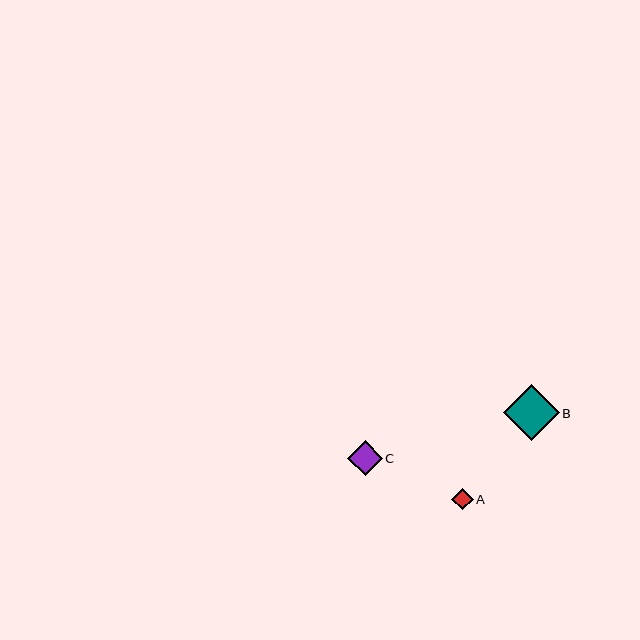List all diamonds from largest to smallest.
From largest to smallest: B, C, A.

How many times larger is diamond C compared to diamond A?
Diamond C is approximately 1.6 times the size of diamond A.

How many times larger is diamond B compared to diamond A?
Diamond B is approximately 2.6 times the size of diamond A.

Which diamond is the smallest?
Diamond A is the smallest with a size of approximately 21 pixels.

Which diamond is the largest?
Diamond B is the largest with a size of approximately 56 pixels.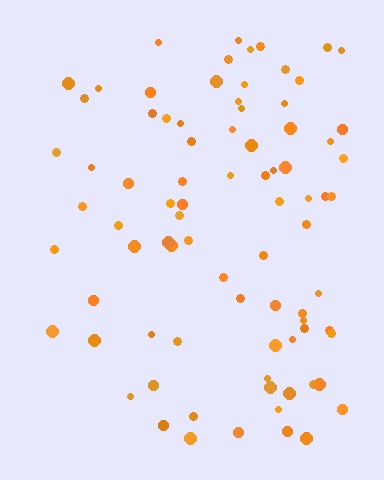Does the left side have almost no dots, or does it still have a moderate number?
Still a moderate number, just noticeably fewer than the right.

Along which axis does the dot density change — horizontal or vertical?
Horizontal.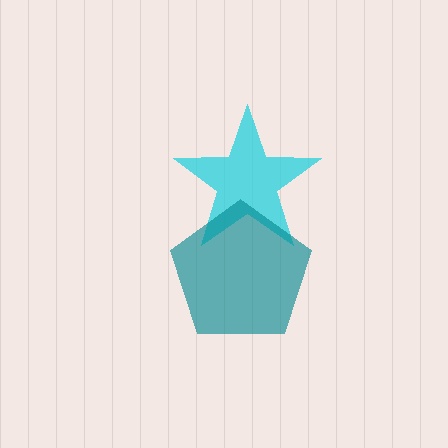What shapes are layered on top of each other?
The layered shapes are: a cyan star, a teal pentagon.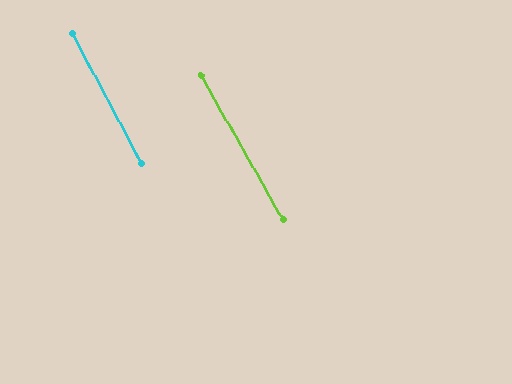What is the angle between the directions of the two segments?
Approximately 2 degrees.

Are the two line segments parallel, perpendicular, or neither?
Parallel — their directions differ by only 1.8°.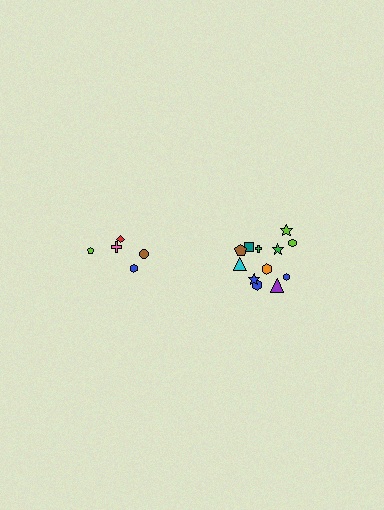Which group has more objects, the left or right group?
The right group.